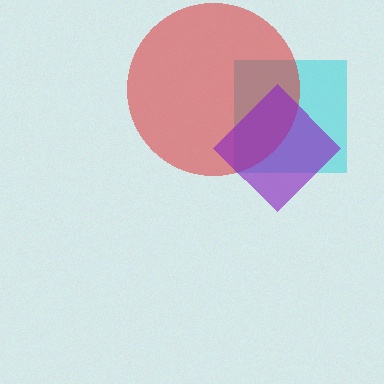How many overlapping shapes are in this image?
There are 3 overlapping shapes in the image.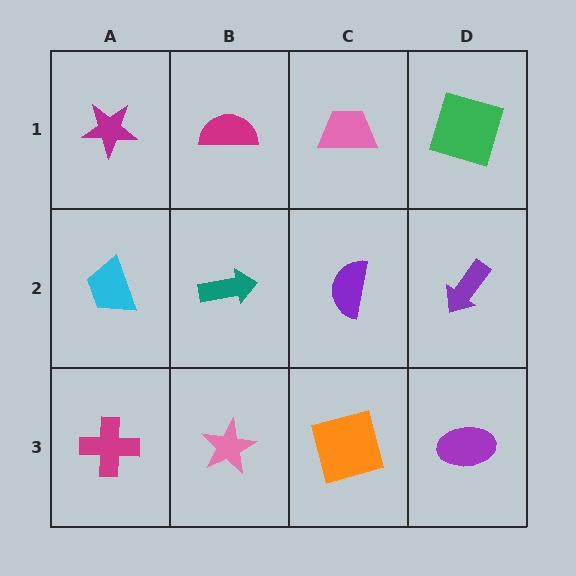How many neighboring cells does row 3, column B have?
3.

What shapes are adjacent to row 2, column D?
A green square (row 1, column D), a purple ellipse (row 3, column D), a purple semicircle (row 2, column C).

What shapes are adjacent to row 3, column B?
A teal arrow (row 2, column B), a magenta cross (row 3, column A), an orange square (row 3, column C).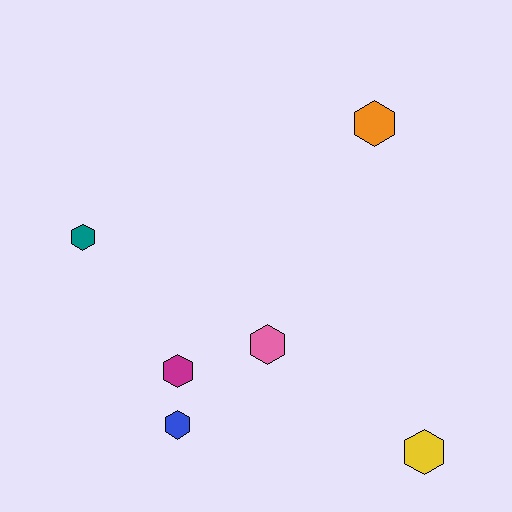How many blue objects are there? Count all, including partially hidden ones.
There is 1 blue object.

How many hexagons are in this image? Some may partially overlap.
There are 6 hexagons.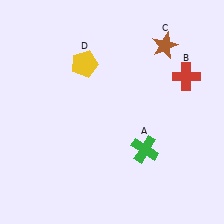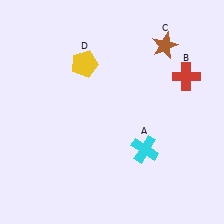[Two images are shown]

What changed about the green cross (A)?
In Image 1, A is green. In Image 2, it changed to cyan.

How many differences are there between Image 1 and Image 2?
There is 1 difference between the two images.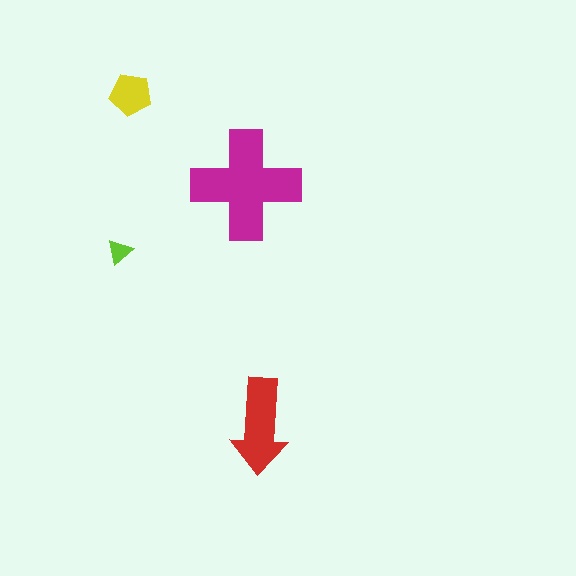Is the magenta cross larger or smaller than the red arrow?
Larger.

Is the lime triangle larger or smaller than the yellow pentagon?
Smaller.